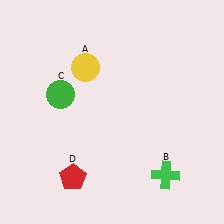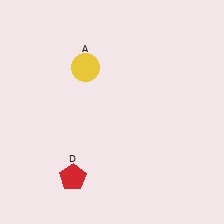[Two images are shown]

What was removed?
The green circle (C), the green cross (B) were removed in Image 2.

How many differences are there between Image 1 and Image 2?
There are 2 differences between the two images.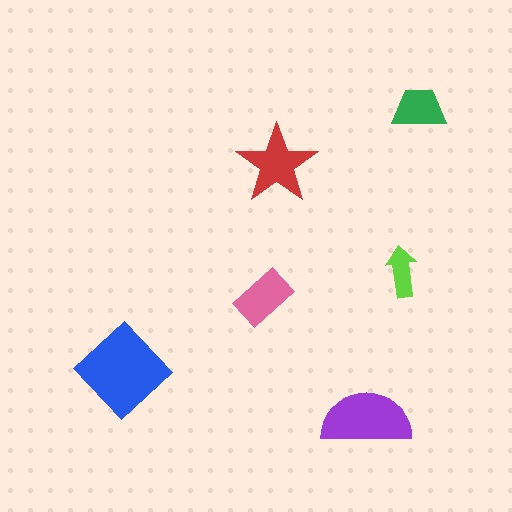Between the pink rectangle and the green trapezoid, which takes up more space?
The pink rectangle.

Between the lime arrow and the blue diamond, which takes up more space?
The blue diamond.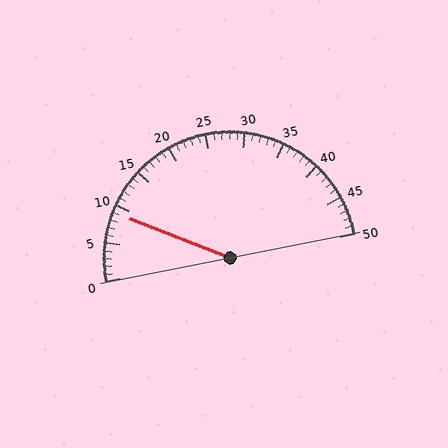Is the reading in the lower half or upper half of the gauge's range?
The reading is in the lower half of the range (0 to 50).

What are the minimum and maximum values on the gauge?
The gauge ranges from 0 to 50.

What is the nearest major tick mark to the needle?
The nearest major tick mark is 10.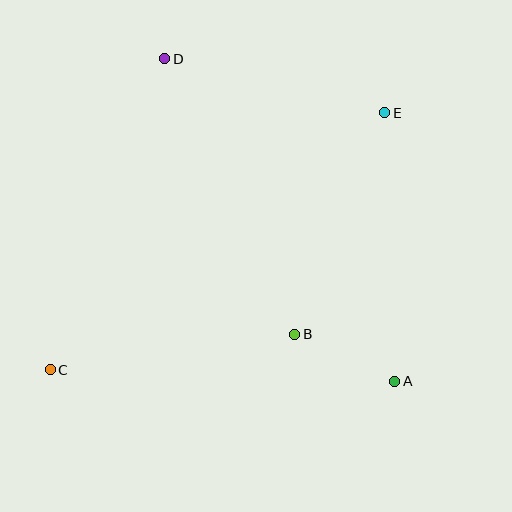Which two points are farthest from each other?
Points C and E are farthest from each other.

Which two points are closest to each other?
Points A and B are closest to each other.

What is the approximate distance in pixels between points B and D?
The distance between B and D is approximately 305 pixels.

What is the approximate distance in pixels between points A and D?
The distance between A and D is approximately 396 pixels.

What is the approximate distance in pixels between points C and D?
The distance between C and D is approximately 332 pixels.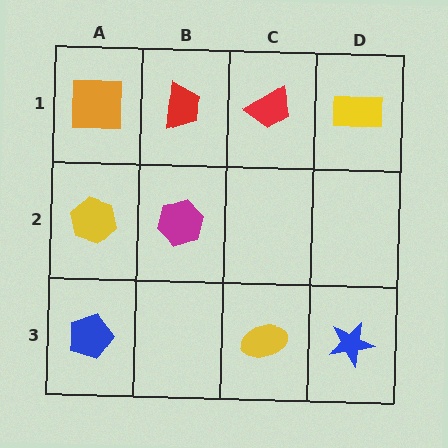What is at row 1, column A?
An orange square.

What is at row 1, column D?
A yellow rectangle.